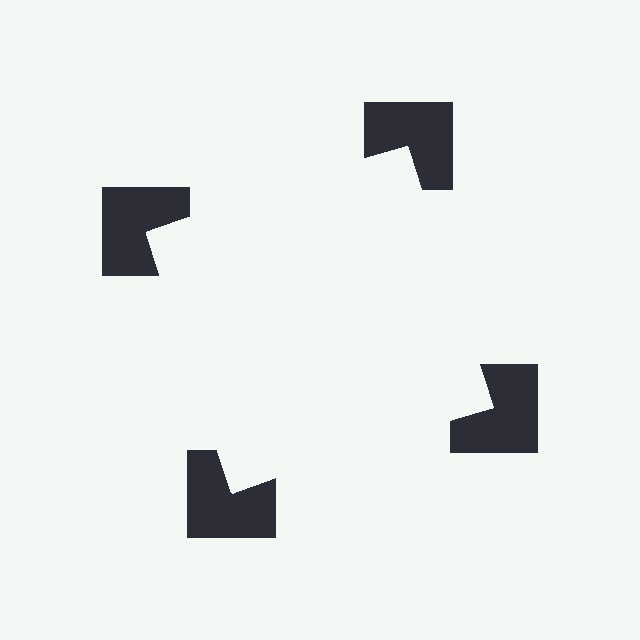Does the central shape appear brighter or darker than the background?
It typically appears slightly brighter than the background, even though no actual brightness change is drawn.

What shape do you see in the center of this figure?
An illusory square — its edges are inferred from the aligned wedge cuts in the notched squares, not physically drawn.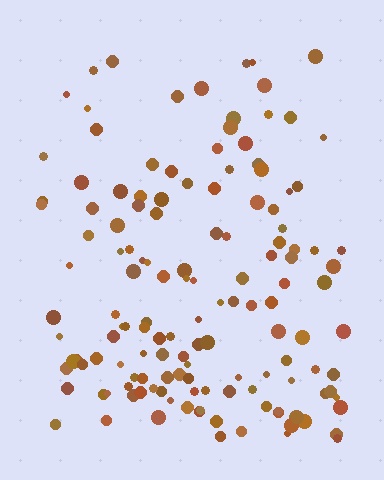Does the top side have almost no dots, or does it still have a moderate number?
Still a moderate number, just noticeably fewer than the bottom.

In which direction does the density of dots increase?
From top to bottom, with the bottom side densest.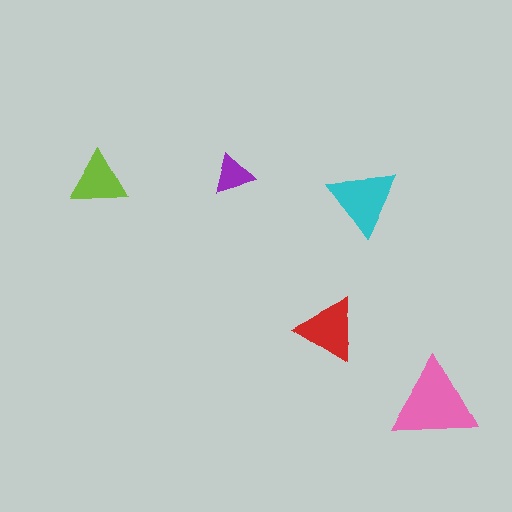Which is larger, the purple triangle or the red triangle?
The red one.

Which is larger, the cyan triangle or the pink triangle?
The pink one.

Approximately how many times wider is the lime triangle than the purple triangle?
About 1.5 times wider.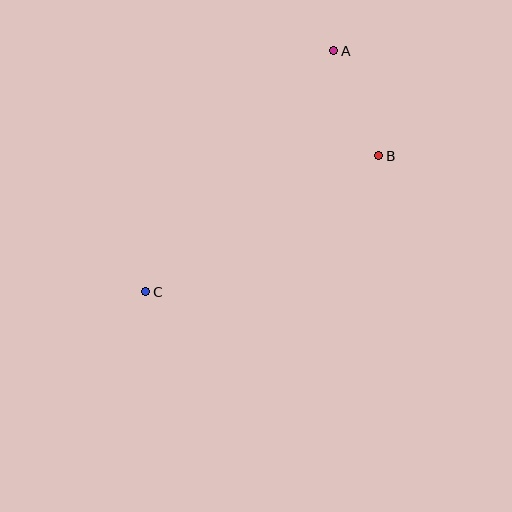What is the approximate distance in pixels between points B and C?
The distance between B and C is approximately 270 pixels.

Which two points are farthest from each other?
Points A and C are farthest from each other.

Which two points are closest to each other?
Points A and B are closest to each other.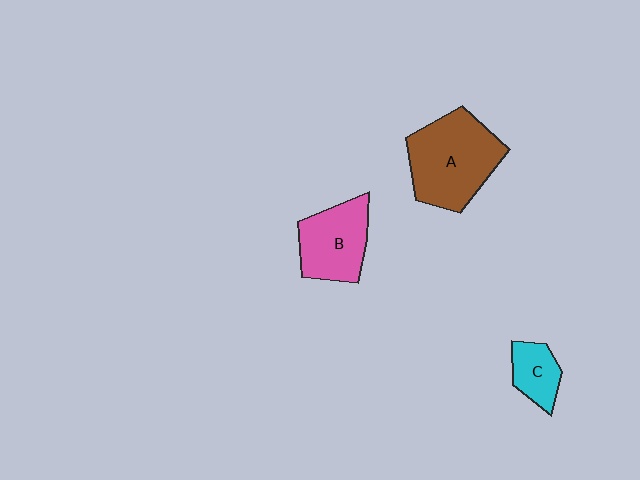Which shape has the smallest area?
Shape C (cyan).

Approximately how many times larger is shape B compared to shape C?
Approximately 1.9 times.